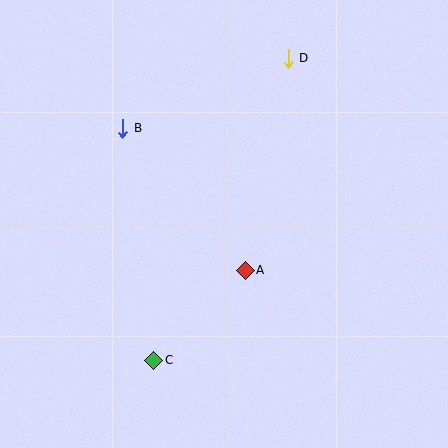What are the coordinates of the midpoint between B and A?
The midpoint between B and A is at (184, 199).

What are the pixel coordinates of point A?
Point A is at (245, 270).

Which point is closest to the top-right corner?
Point D is closest to the top-right corner.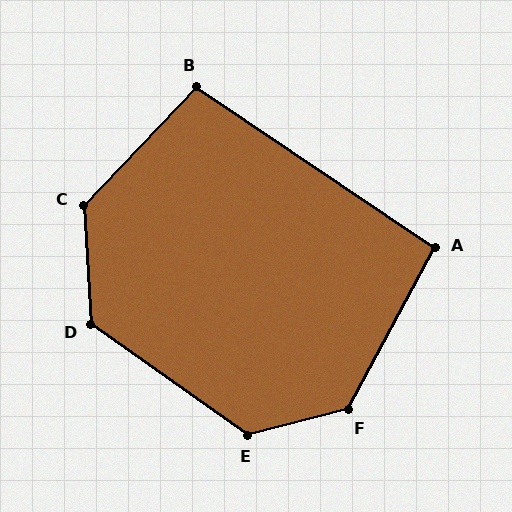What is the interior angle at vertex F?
Approximately 132 degrees (obtuse).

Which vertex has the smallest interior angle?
A, at approximately 96 degrees.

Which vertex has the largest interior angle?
C, at approximately 133 degrees.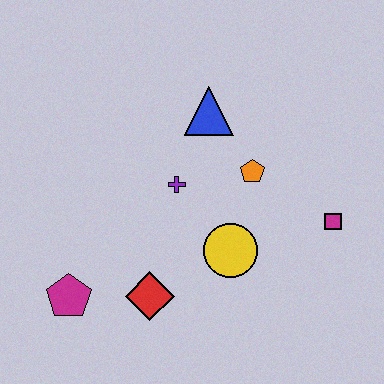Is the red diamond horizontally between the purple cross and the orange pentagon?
No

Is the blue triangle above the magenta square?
Yes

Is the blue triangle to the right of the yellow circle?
No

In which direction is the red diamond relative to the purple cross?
The red diamond is below the purple cross.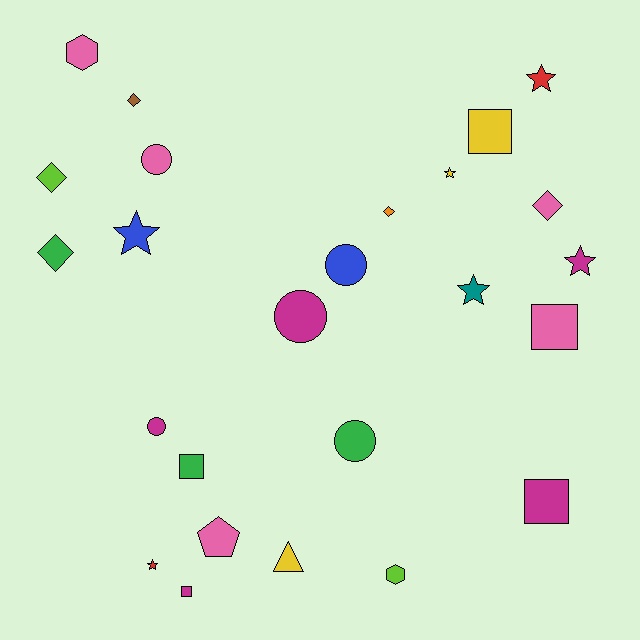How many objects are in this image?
There are 25 objects.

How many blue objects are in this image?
There are 2 blue objects.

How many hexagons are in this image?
There are 2 hexagons.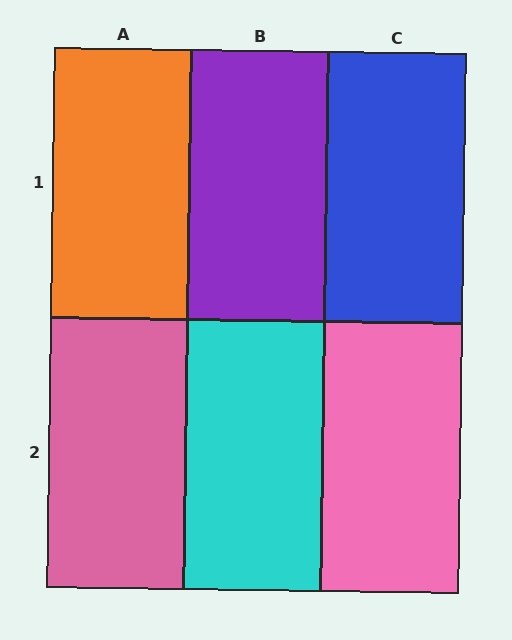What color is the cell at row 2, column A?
Pink.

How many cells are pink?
2 cells are pink.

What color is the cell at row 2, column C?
Pink.